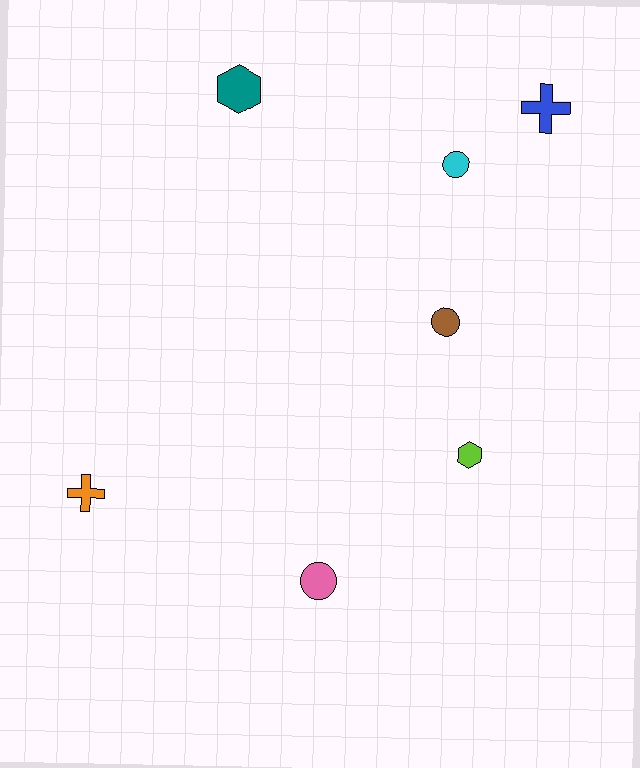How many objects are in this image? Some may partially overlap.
There are 7 objects.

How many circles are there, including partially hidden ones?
There are 3 circles.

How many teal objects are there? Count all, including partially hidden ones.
There is 1 teal object.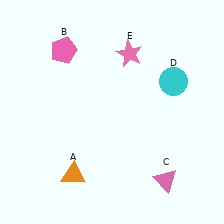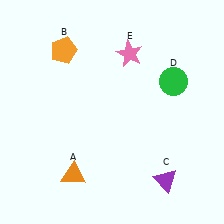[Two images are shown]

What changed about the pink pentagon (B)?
In Image 1, B is pink. In Image 2, it changed to orange.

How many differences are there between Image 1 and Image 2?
There are 3 differences between the two images.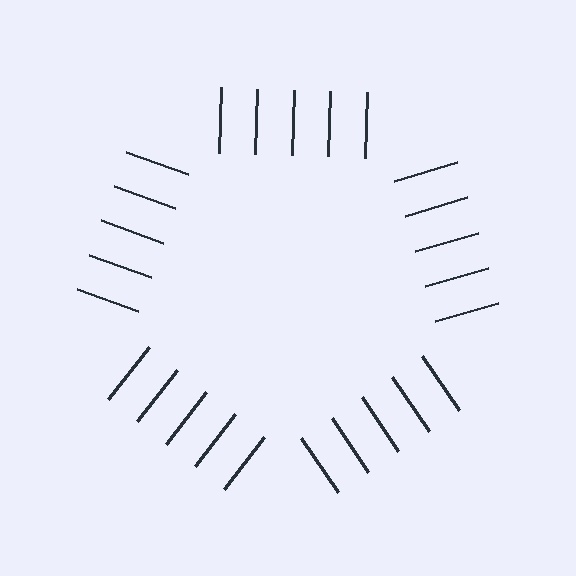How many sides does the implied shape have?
5 sides — the line-ends trace a pentagon.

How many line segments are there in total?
25 — 5 along each of the 5 edges.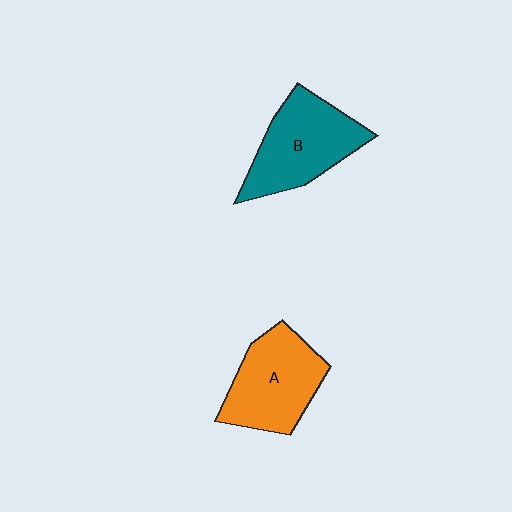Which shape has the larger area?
Shape B (teal).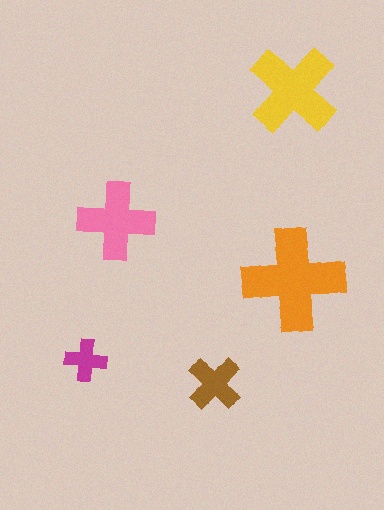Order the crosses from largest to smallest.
the orange one, the yellow one, the pink one, the brown one, the magenta one.